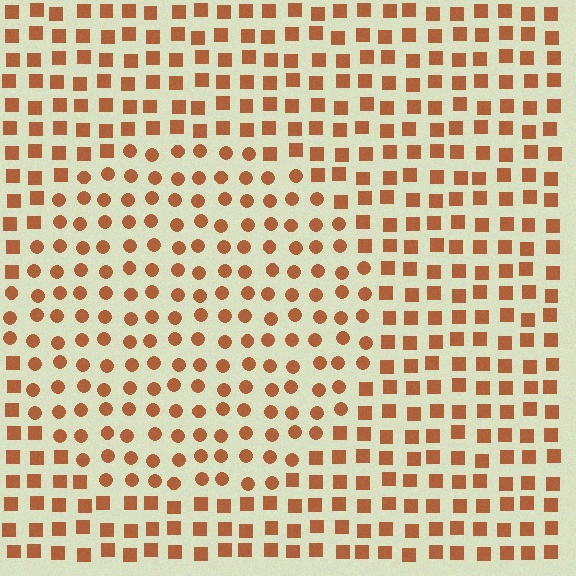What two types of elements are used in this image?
The image uses circles inside the circle region and squares outside it.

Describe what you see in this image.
The image is filled with small brown elements arranged in a uniform grid. A circle-shaped region contains circles, while the surrounding area contains squares. The boundary is defined purely by the change in element shape.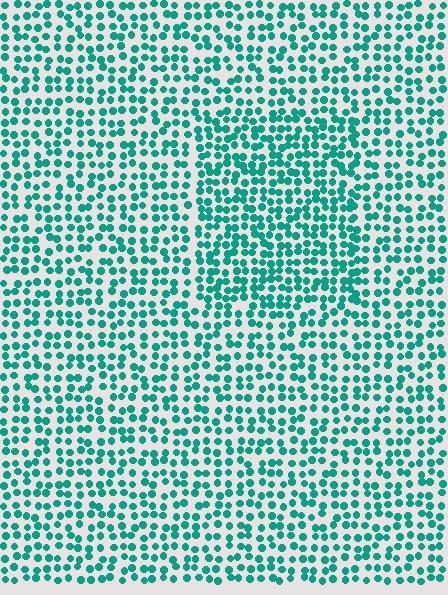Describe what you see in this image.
The image contains small teal elements arranged at two different densities. A rectangle-shaped region is visible where the elements are more densely packed than the surrounding area.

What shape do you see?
I see a rectangle.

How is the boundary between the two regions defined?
The boundary is defined by a change in element density (approximately 1.4x ratio). All elements are the same color, size, and shape.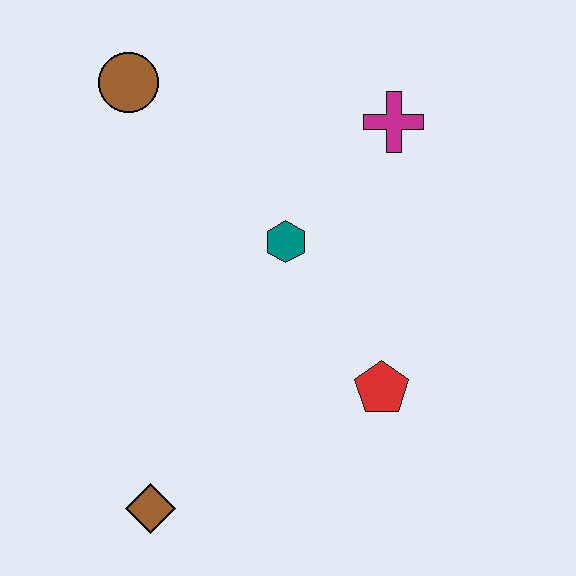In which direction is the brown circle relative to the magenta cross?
The brown circle is to the left of the magenta cross.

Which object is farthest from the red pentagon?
The brown circle is farthest from the red pentagon.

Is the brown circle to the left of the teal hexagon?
Yes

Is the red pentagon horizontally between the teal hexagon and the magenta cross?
Yes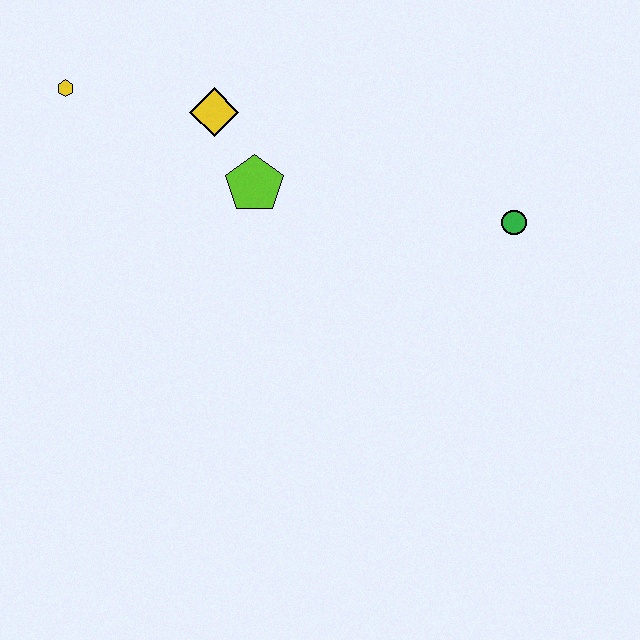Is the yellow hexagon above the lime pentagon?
Yes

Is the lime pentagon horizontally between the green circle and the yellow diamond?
Yes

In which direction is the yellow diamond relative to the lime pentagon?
The yellow diamond is above the lime pentagon.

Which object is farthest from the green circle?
The yellow hexagon is farthest from the green circle.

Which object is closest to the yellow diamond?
The lime pentagon is closest to the yellow diamond.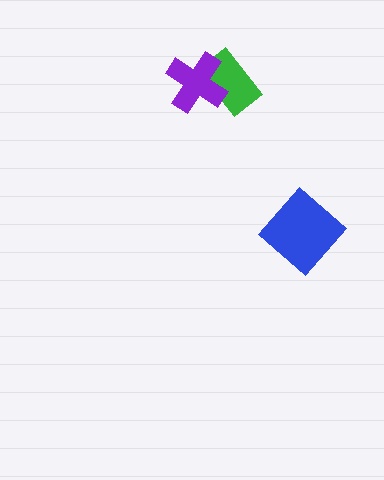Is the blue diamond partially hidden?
No, no other shape covers it.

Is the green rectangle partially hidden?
Yes, it is partially covered by another shape.